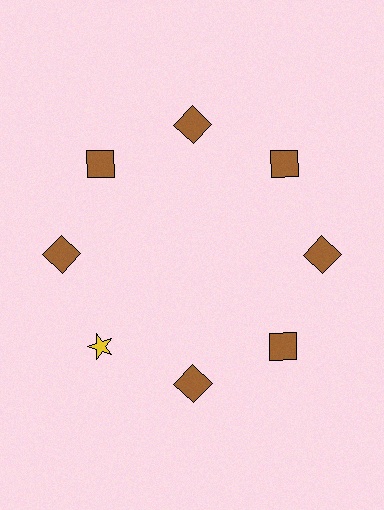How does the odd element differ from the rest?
It differs in both color (yellow instead of brown) and shape (star instead of square).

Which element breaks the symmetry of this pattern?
The yellow star at roughly the 8 o'clock position breaks the symmetry. All other shapes are brown squares.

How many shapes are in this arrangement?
There are 8 shapes arranged in a ring pattern.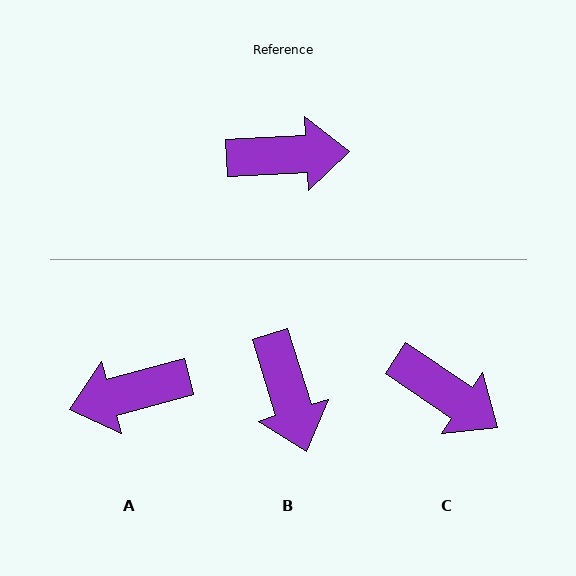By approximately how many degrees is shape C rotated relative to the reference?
Approximately 38 degrees clockwise.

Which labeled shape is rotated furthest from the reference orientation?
A, about 168 degrees away.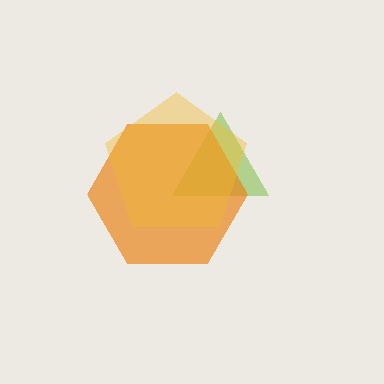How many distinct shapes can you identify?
There are 3 distinct shapes: a lime triangle, an orange hexagon, a yellow pentagon.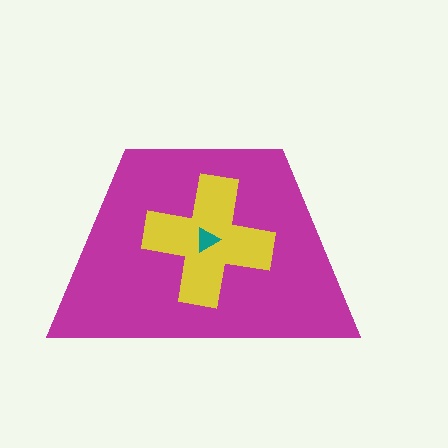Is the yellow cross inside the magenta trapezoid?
Yes.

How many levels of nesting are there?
3.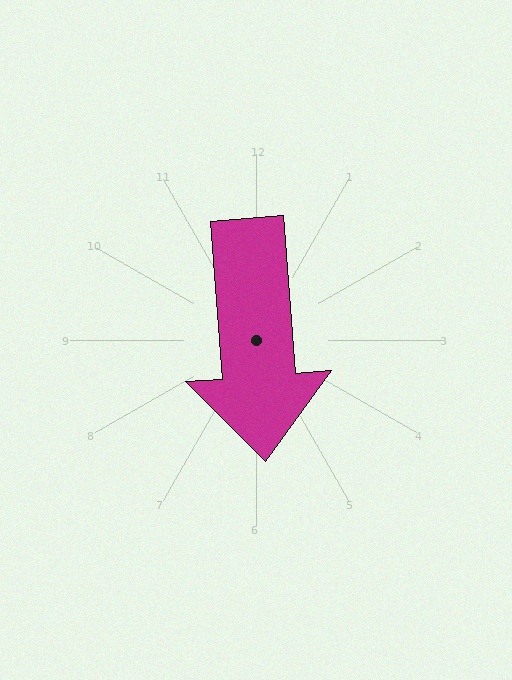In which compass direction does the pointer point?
South.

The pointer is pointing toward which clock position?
Roughly 6 o'clock.